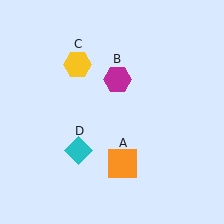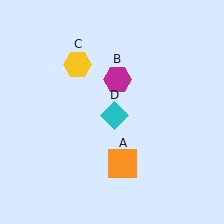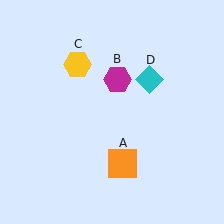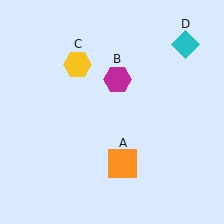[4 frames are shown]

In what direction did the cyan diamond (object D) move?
The cyan diamond (object D) moved up and to the right.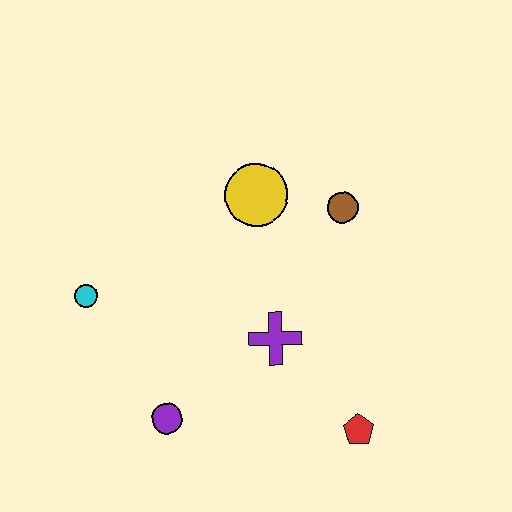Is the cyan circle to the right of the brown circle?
No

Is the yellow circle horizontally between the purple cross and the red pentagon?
No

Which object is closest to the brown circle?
The yellow circle is closest to the brown circle.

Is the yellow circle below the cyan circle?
No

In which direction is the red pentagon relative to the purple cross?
The red pentagon is below the purple cross.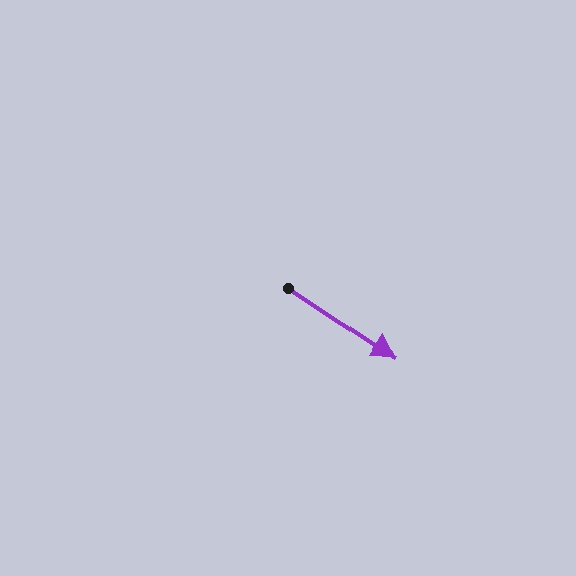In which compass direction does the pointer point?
Southeast.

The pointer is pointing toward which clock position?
Roughly 4 o'clock.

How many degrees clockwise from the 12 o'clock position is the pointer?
Approximately 123 degrees.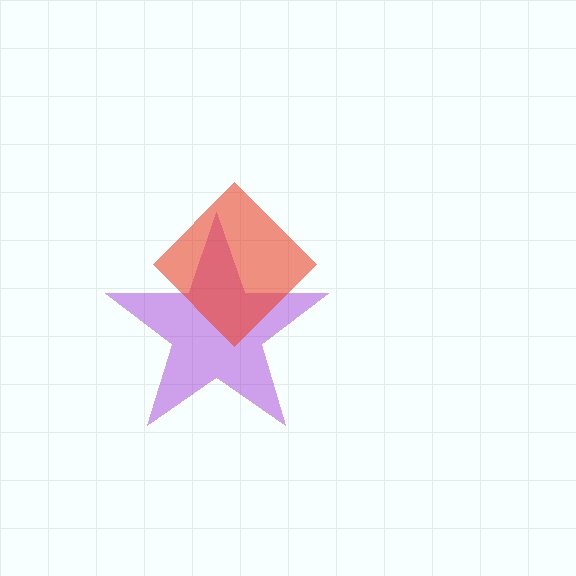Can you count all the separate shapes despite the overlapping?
Yes, there are 2 separate shapes.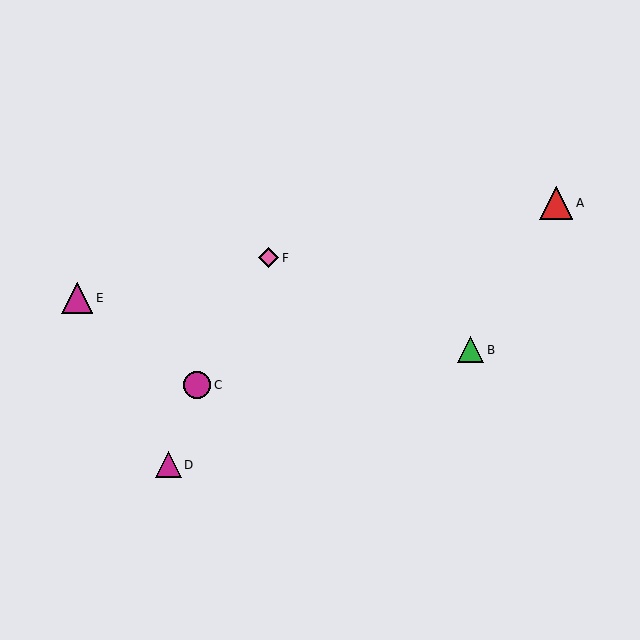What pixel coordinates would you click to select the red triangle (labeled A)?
Click at (556, 203) to select the red triangle A.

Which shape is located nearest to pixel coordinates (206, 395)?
The magenta circle (labeled C) at (197, 385) is nearest to that location.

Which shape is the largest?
The red triangle (labeled A) is the largest.